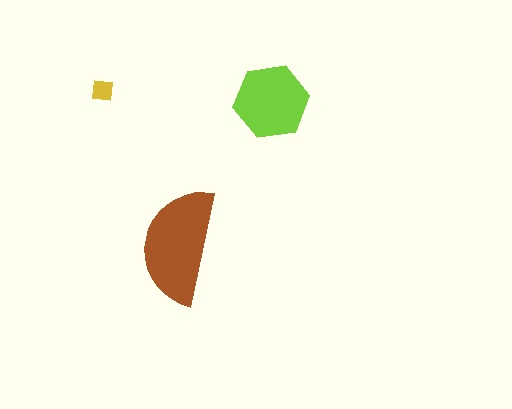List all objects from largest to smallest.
The brown semicircle, the lime hexagon, the yellow square.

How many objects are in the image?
There are 3 objects in the image.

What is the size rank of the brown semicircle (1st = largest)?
1st.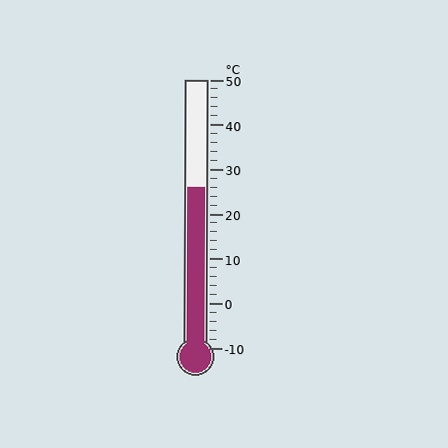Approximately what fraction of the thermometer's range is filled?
The thermometer is filled to approximately 60% of its range.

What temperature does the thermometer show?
The thermometer shows approximately 26°C.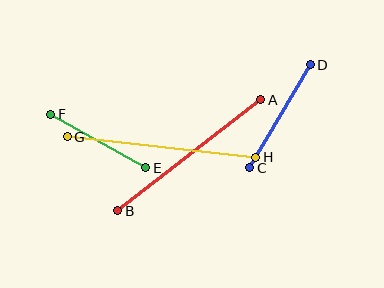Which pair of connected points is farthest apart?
Points G and H are farthest apart.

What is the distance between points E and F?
The distance is approximately 109 pixels.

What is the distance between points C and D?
The distance is approximately 120 pixels.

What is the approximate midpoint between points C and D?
The midpoint is at approximately (280, 116) pixels.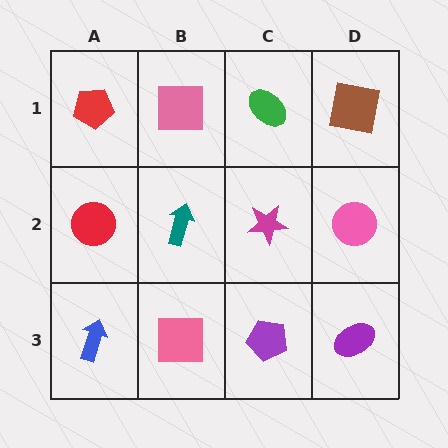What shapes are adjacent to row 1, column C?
A magenta star (row 2, column C), a pink square (row 1, column B), a brown square (row 1, column D).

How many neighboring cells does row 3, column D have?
2.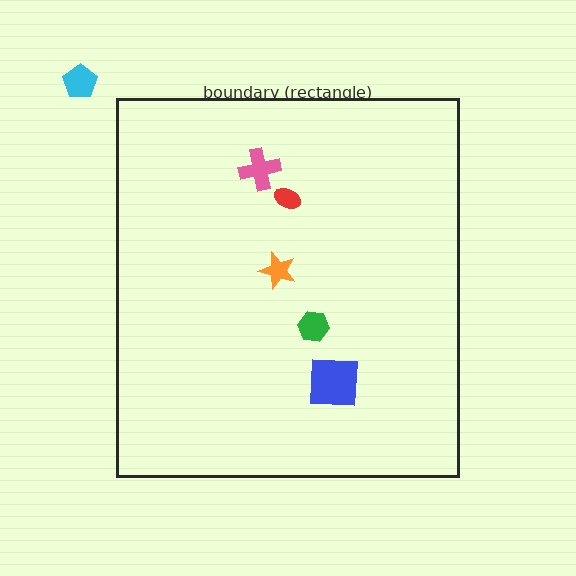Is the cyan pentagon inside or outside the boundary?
Outside.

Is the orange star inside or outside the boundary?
Inside.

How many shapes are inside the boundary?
5 inside, 1 outside.